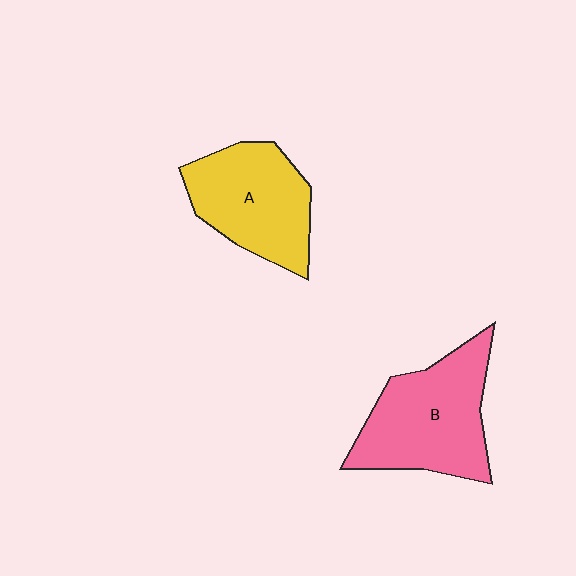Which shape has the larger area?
Shape B (pink).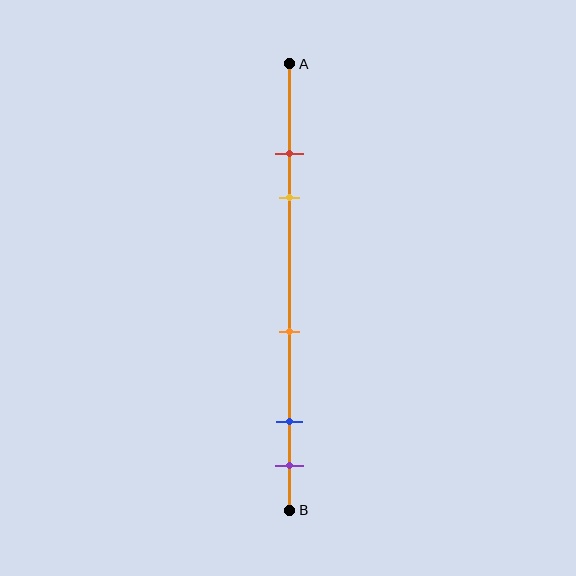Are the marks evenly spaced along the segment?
No, the marks are not evenly spaced.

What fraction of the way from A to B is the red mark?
The red mark is approximately 20% (0.2) of the way from A to B.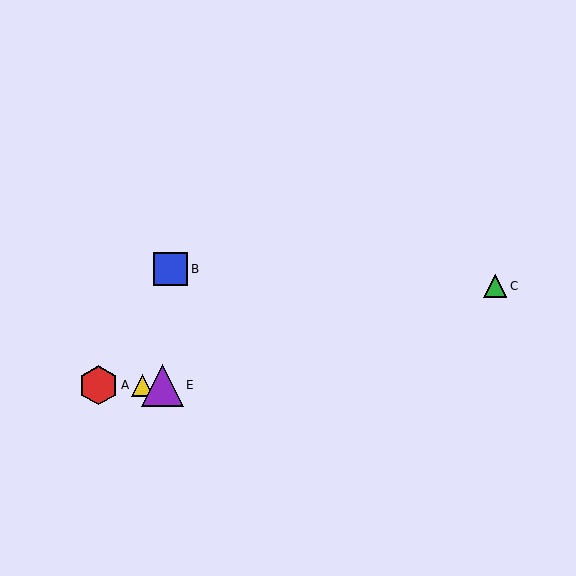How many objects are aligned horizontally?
3 objects (A, D, E) are aligned horizontally.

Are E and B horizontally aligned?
No, E is at y≈385 and B is at y≈269.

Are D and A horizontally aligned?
Yes, both are at y≈385.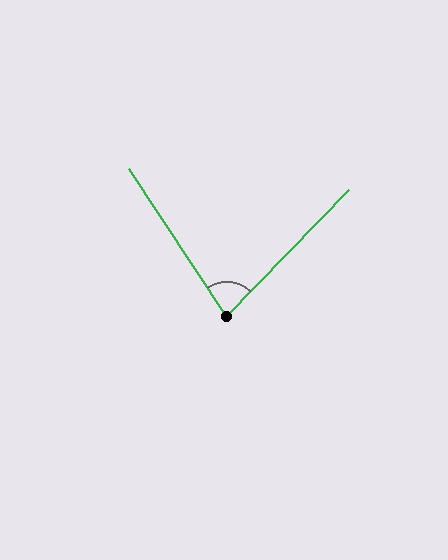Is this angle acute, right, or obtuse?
It is acute.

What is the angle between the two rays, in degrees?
Approximately 77 degrees.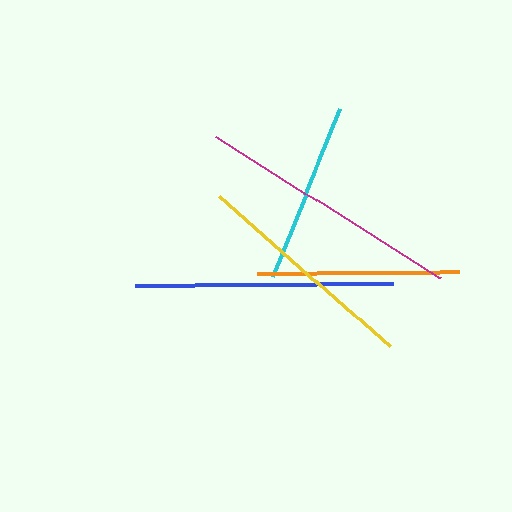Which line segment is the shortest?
The cyan line is the shortest at approximately 181 pixels.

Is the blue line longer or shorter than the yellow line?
The blue line is longer than the yellow line.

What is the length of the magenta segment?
The magenta segment is approximately 265 pixels long.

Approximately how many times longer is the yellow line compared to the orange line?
The yellow line is approximately 1.1 times the length of the orange line.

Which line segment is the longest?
The magenta line is the longest at approximately 265 pixels.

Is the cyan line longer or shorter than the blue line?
The blue line is longer than the cyan line.